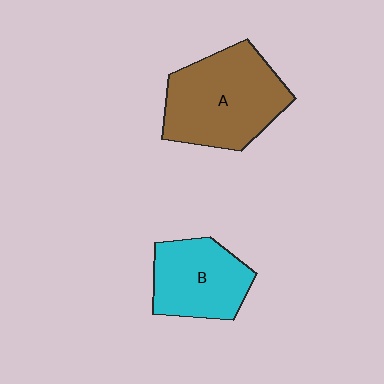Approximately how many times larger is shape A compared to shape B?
Approximately 1.4 times.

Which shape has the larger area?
Shape A (brown).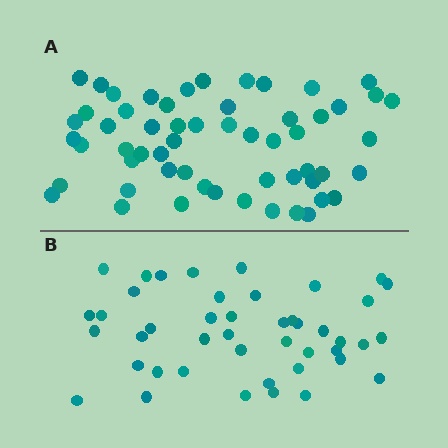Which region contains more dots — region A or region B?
Region A (the top region) has more dots.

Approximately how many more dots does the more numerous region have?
Region A has approximately 15 more dots than region B.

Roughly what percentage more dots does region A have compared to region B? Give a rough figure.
About 30% more.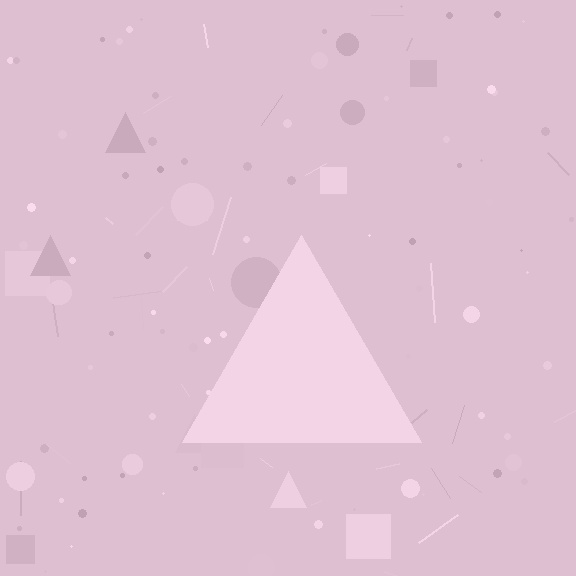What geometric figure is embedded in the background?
A triangle is embedded in the background.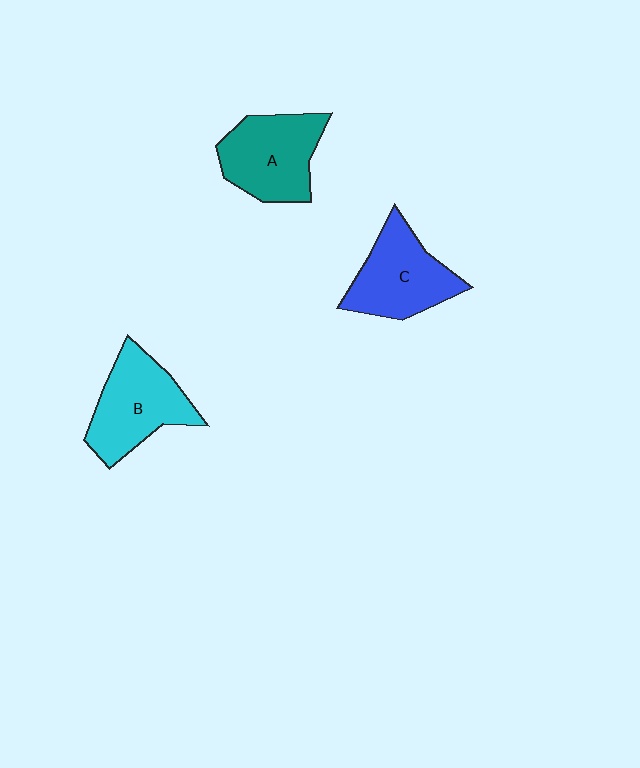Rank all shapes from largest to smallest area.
From largest to smallest: B (cyan), A (teal), C (blue).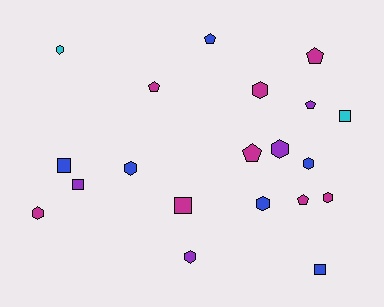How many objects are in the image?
There are 20 objects.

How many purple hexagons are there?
There are 2 purple hexagons.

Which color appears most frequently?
Magenta, with 8 objects.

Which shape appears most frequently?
Hexagon, with 9 objects.